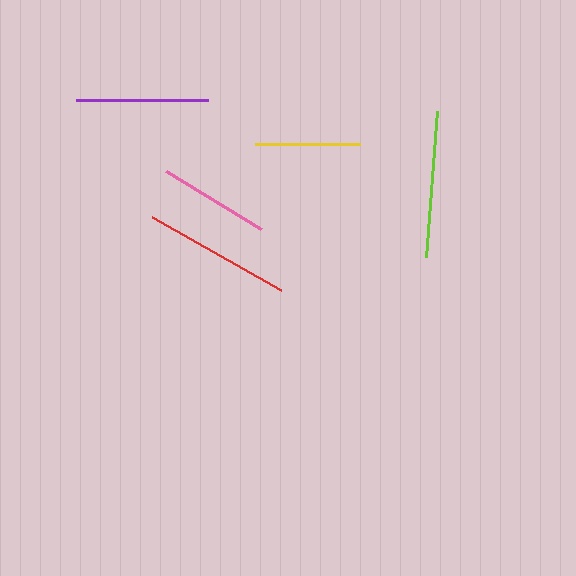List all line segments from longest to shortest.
From longest to shortest: red, lime, purple, pink, yellow.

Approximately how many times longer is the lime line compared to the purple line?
The lime line is approximately 1.1 times the length of the purple line.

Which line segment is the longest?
The red line is the longest at approximately 148 pixels.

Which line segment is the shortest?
The yellow line is the shortest at approximately 106 pixels.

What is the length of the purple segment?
The purple segment is approximately 132 pixels long.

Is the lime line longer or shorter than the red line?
The red line is longer than the lime line.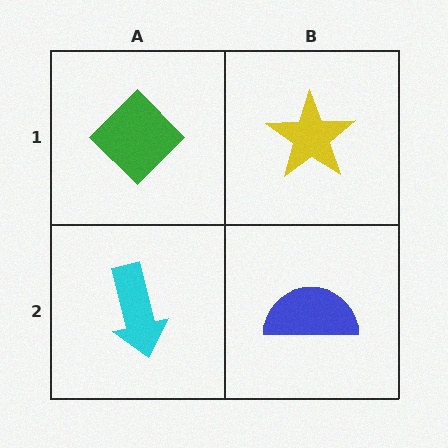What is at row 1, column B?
A yellow star.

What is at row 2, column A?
A cyan arrow.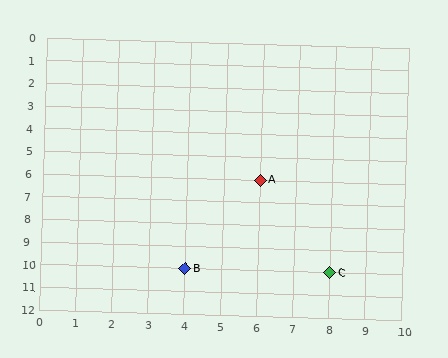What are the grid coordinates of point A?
Point A is at grid coordinates (6, 6).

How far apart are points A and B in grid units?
Points A and B are 2 columns and 4 rows apart (about 4.5 grid units diagonally).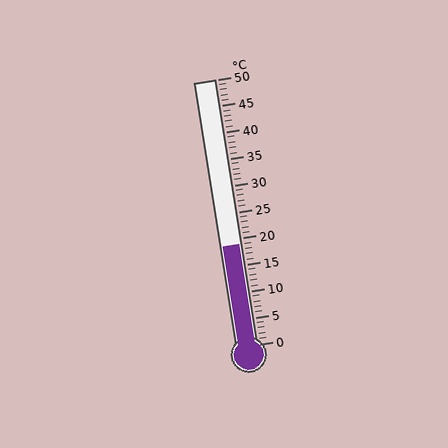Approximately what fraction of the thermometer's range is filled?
The thermometer is filled to approximately 40% of its range.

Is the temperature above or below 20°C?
The temperature is below 20°C.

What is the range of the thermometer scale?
The thermometer scale ranges from 0°C to 50°C.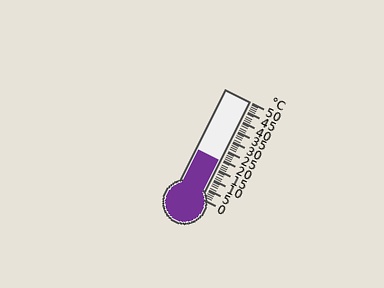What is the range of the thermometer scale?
The thermometer scale ranges from 0°C to 50°C.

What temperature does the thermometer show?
The thermometer shows approximately 19°C.